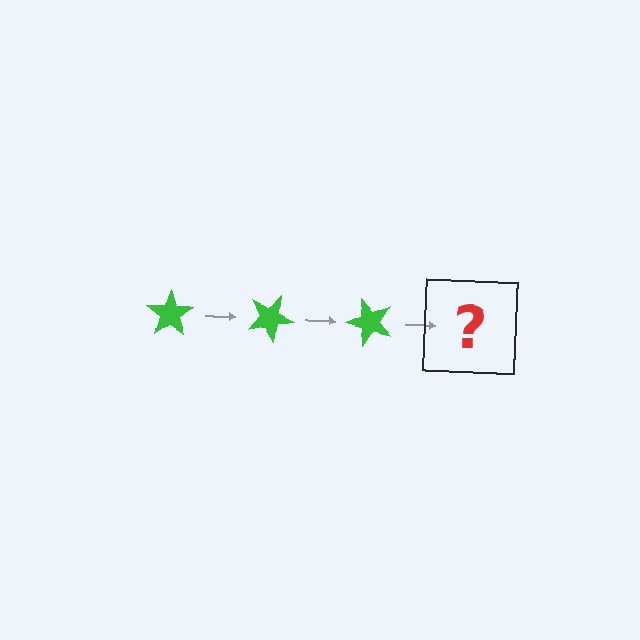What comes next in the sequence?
The next element should be a green star rotated 75 degrees.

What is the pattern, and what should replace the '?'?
The pattern is that the star rotates 25 degrees each step. The '?' should be a green star rotated 75 degrees.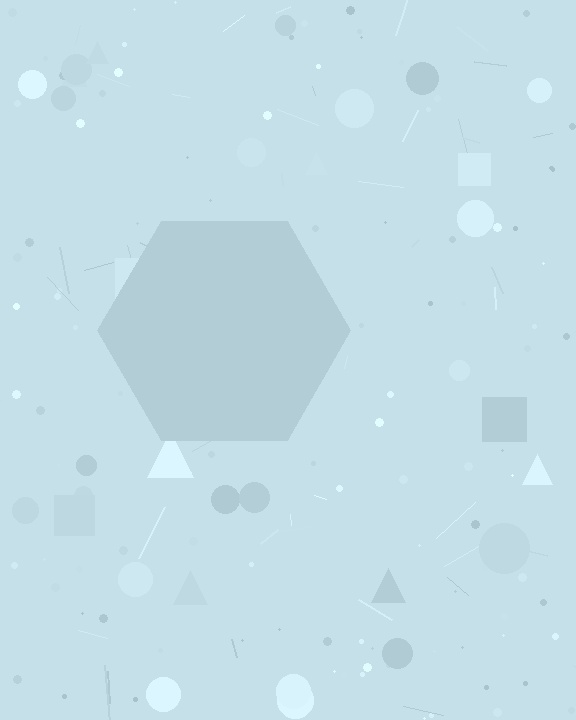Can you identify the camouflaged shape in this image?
The camouflaged shape is a hexagon.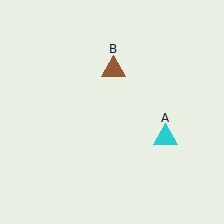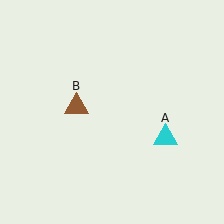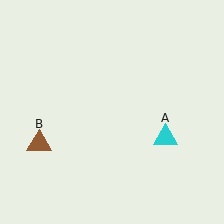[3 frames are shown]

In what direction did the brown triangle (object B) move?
The brown triangle (object B) moved down and to the left.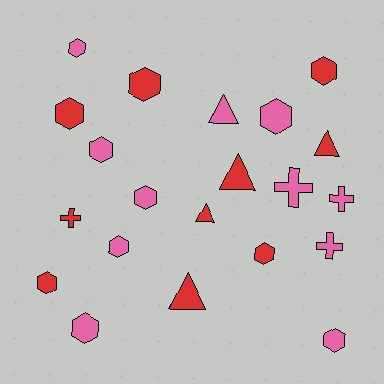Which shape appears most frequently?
Hexagon, with 12 objects.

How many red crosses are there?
There is 1 red cross.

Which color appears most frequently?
Pink, with 11 objects.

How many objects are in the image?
There are 21 objects.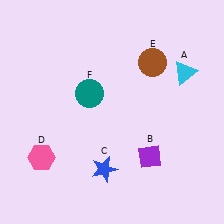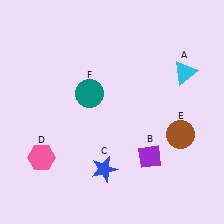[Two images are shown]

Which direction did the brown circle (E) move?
The brown circle (E) moved down.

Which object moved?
The brown circle (E) moved down.